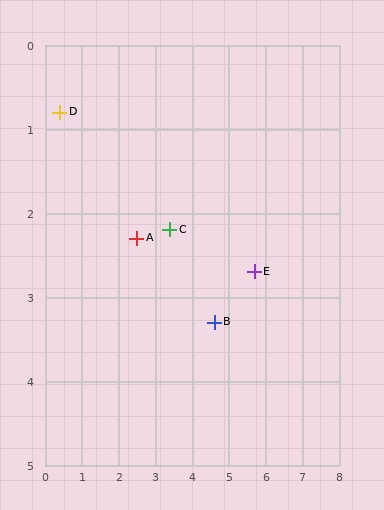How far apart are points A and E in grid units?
Points A and E are about 3.2 grid units apart.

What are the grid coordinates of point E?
Point E is at approximately (5.7, 2.7).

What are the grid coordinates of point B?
Point B is at approximately (4.6, 3.3).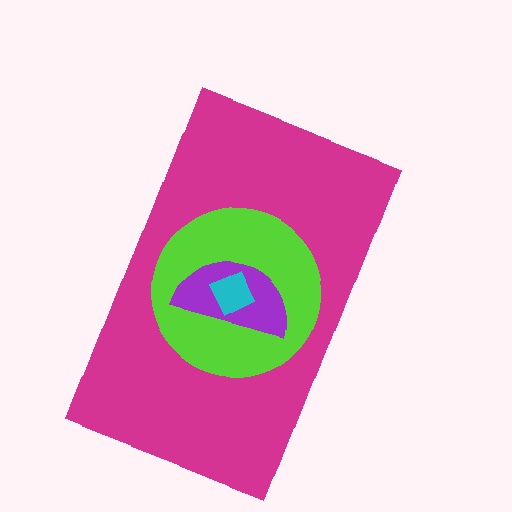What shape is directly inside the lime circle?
The purple semicircle.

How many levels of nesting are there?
4.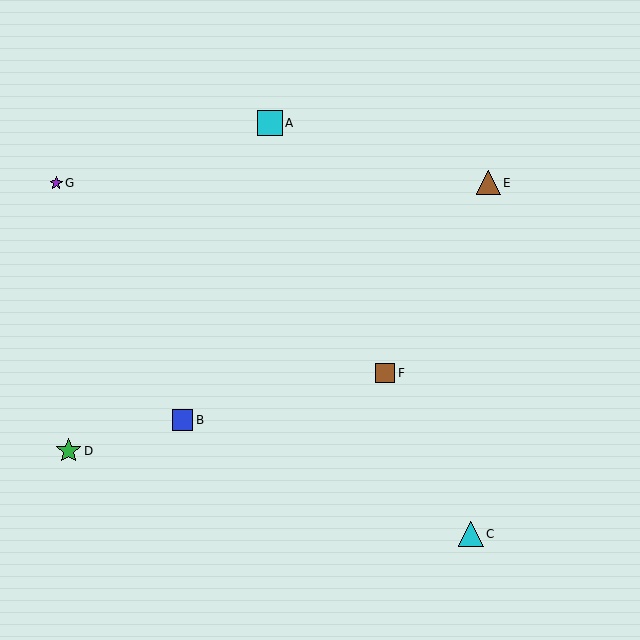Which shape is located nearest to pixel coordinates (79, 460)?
The green star (labeled D) at (69, 451) is nearest to that location.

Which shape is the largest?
The cyan square (labeled A) is the largest.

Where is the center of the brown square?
The center of the brown square is at (385, 373).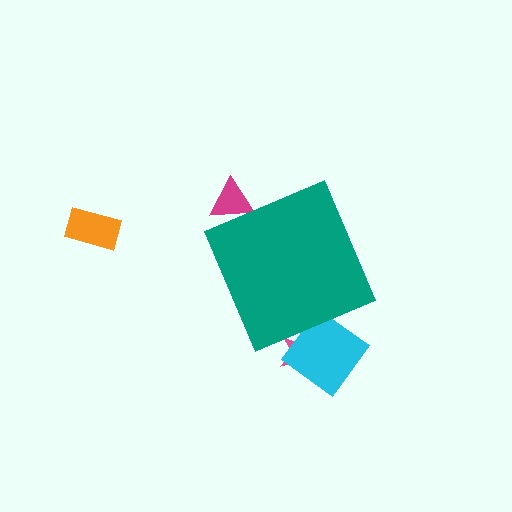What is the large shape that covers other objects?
A teal diamond.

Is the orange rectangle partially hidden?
No, the orange rectangle is fully visible.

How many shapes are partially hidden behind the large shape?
3 shapes are partially hidden.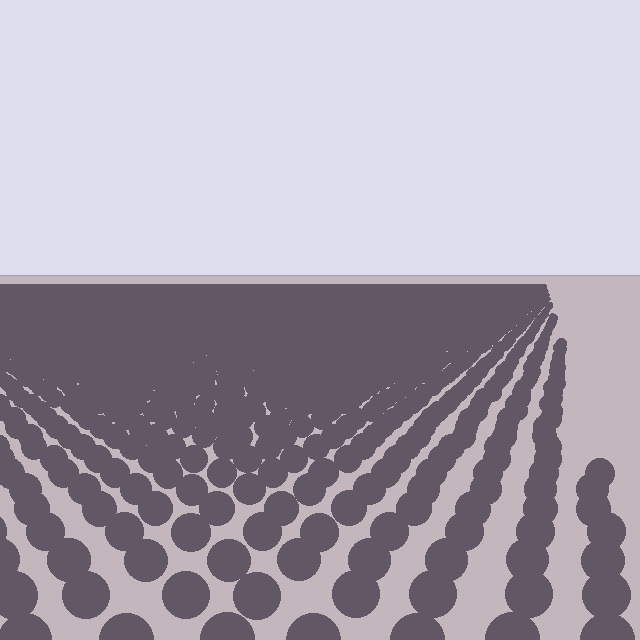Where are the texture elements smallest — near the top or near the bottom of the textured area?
Near the top.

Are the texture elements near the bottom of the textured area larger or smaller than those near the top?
Larger. Near the bottom, elements are closer to the viewer and appear at a bigger on-screen size.